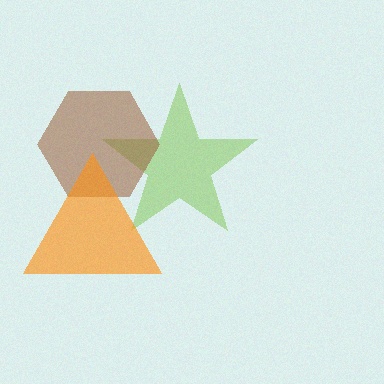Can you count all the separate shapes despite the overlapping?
Yes, there are 3 separate shapes.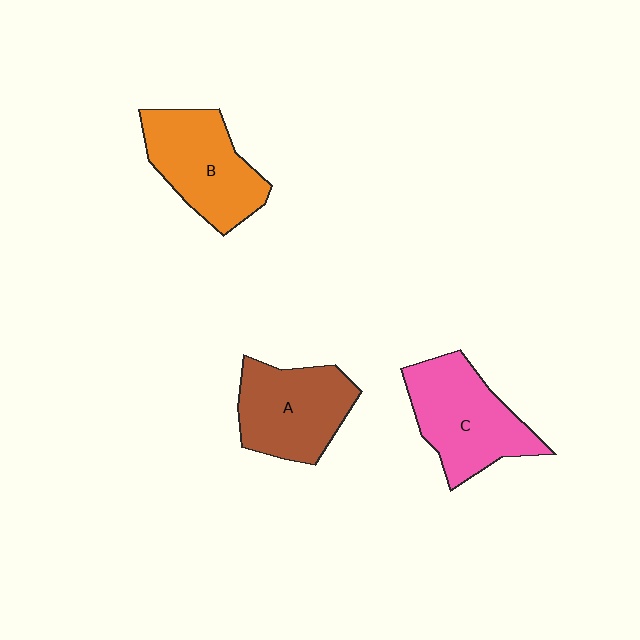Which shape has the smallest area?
Shape A (brown).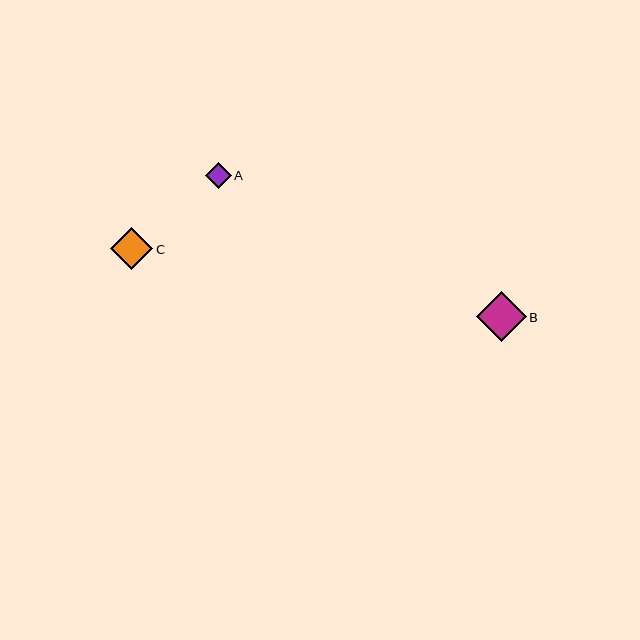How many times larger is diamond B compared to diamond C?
Diamond B is approximately 1.2 times the size of diamond C.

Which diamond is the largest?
Diamond B is the largest with a size of approximately 50 pixels.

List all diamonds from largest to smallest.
From largest to smallest: B, C, A.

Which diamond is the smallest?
Diamond A is the smallest with a size of approximately 26 pixels.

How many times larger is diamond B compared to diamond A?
Diamond B is approximately 1.9 times the size of diamond A.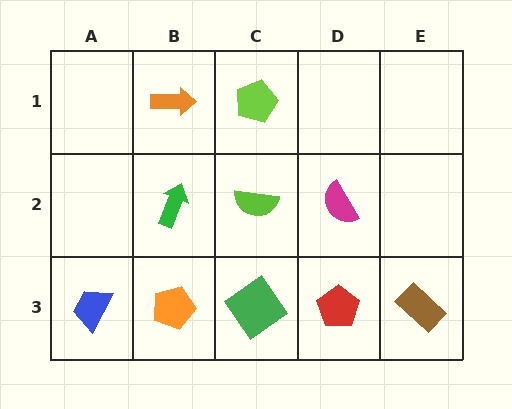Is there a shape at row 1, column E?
No, that cell is empty.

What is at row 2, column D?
A magenta semicircle.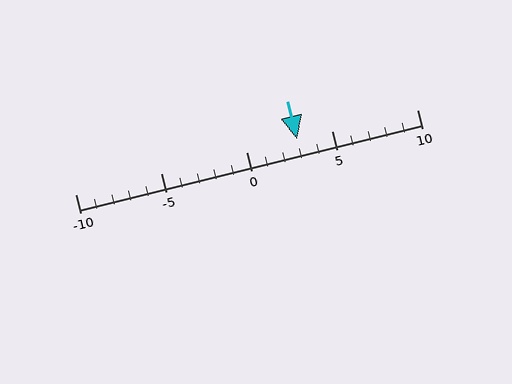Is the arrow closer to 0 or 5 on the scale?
The arrow is closer to 5.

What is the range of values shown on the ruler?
The ruler shows values from -10 to 10.